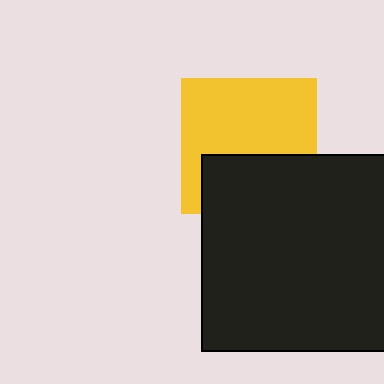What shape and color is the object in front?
The object in front is a black square.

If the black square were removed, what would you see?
You would see the complete yellow square.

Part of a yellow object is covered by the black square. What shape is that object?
It is a square.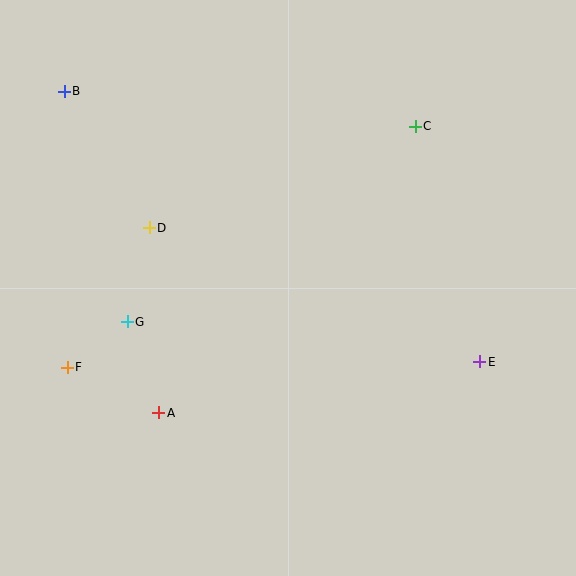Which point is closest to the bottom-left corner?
Point F is closest to the bottom-left corner.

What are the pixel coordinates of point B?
Point B is at (64, 91).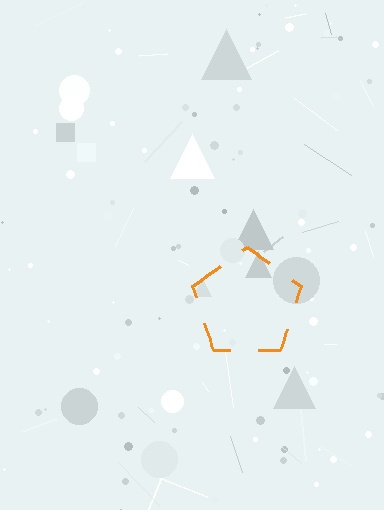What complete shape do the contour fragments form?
The contour fragments form a pentagon.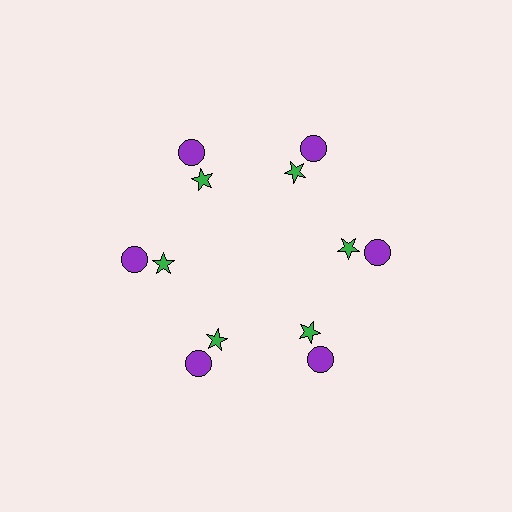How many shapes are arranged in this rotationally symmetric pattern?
There are 12 shapes, arranged in 6 groups of 2.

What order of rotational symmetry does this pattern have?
This pattern has 6-fold rotational symmetry.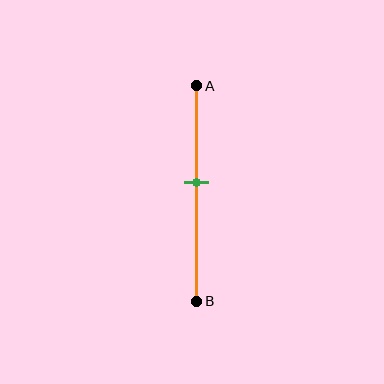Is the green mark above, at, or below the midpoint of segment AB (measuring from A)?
The green mark is above the midpoint of segment AB.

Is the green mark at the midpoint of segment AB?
No, the mark is at about 45% from A, not at the 50% midpoint.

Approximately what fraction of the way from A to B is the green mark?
The green mark is approximately 45% of the way from A to B.